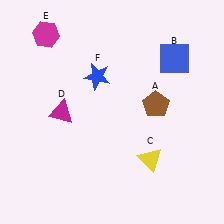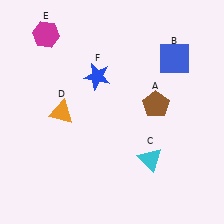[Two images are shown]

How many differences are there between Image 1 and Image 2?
There are 2 differences between the two images.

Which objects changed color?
C changed from yellow to cyan. D changed from magenta to orange.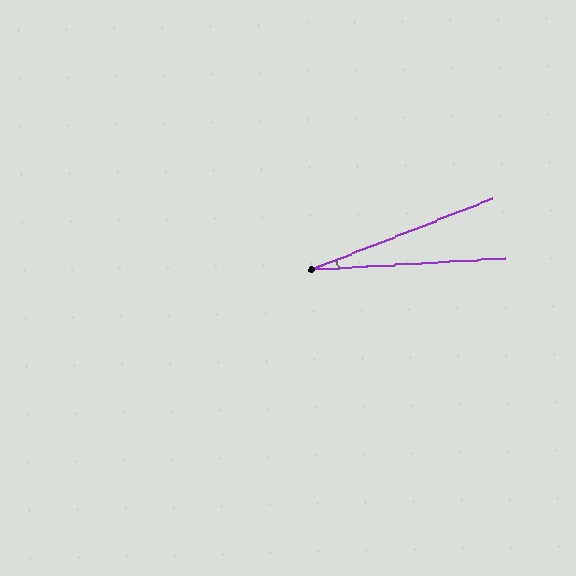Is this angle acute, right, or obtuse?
It is acute.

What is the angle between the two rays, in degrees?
Approximately 18 degrees.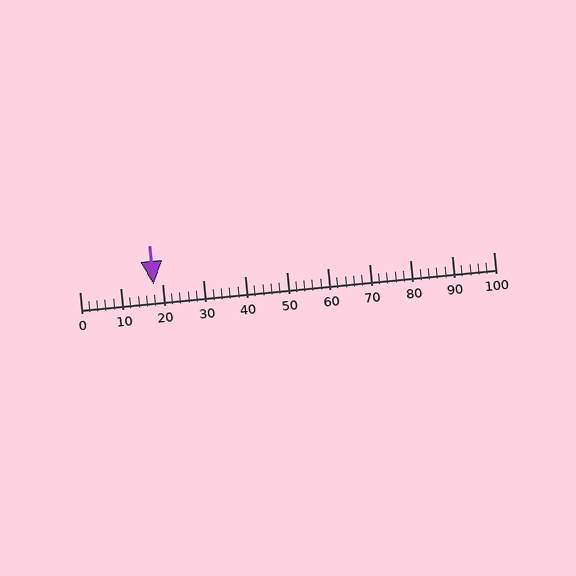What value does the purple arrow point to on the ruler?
The purple arrow points to approximately 18.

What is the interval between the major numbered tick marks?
The major tick marks are spaced 10 units apart.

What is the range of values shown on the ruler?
The ruler shows values from 0 to 100.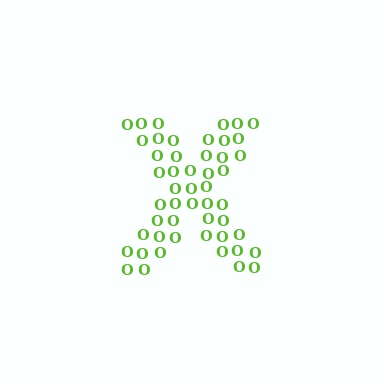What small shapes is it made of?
It is made of small letter O's.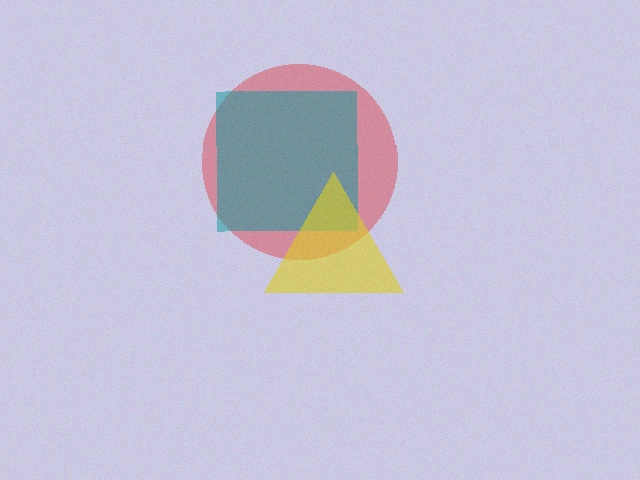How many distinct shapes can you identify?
There are 3 distinct shapes: a red circle, a teal square, a yellow triangle.